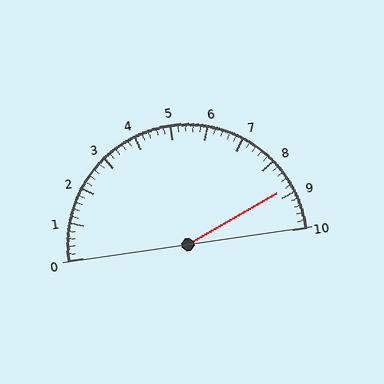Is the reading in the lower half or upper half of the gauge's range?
The reading is in the upper half of the range (0 to 10).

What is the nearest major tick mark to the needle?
The nearest major tick mark is 9.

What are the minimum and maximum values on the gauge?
The gauge ranges from 0 to 10.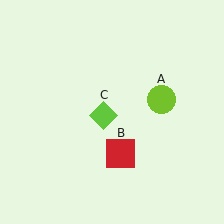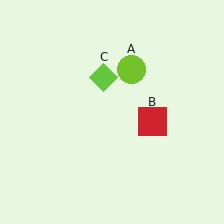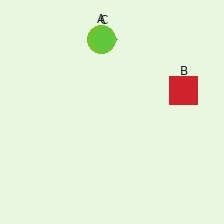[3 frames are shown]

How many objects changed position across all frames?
3 objects changed position: lime circle (object A), red square (object B), lime diamond (object C).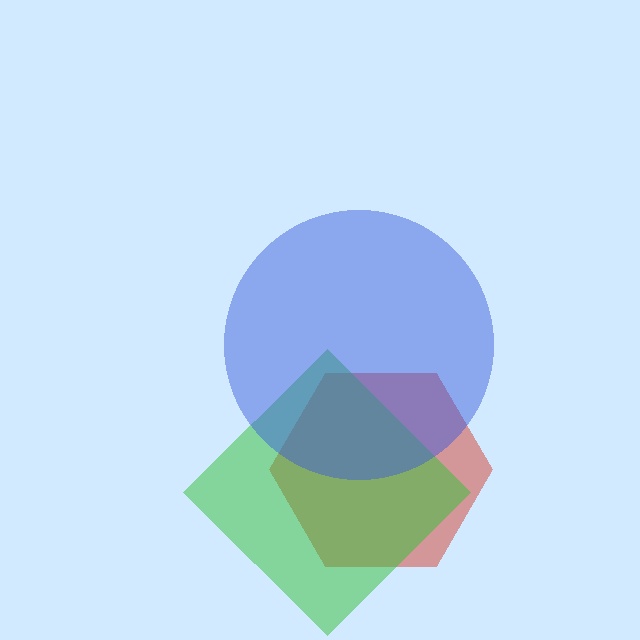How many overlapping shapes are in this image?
There are 3 overlapping shapes in the image.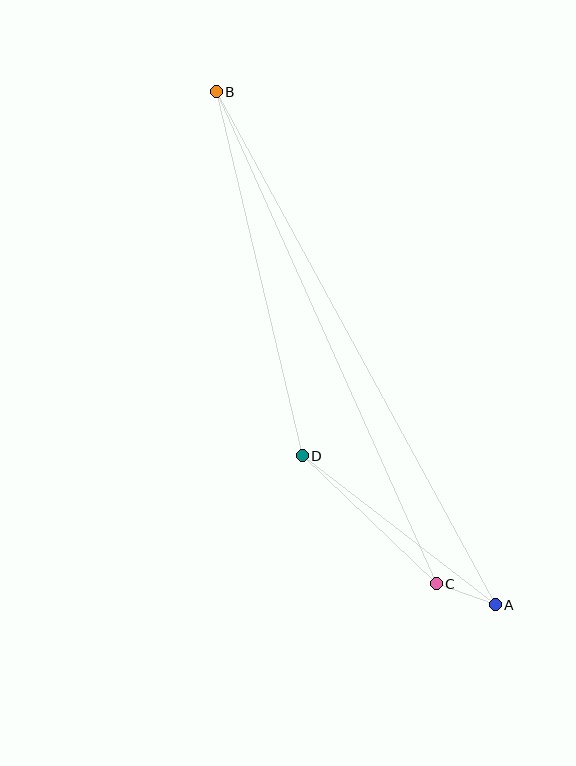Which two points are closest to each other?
Points A and C are closest to each other.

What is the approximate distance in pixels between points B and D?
The distance between B and D is approximately 374 pixels.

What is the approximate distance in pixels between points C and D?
The distance between C and D is approximately 185 pixels.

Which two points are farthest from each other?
Points A and B are farthest from each other.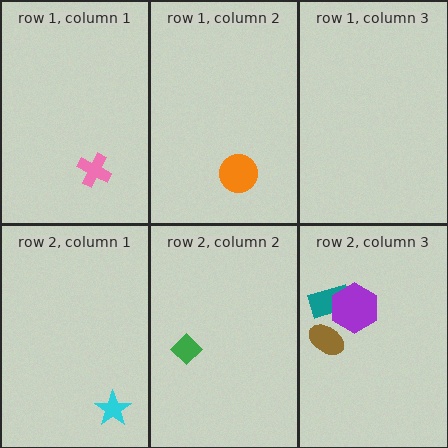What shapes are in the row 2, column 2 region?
The green diamond.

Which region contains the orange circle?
The row 1, column 2 region.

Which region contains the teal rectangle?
The row 2, column 3 region.